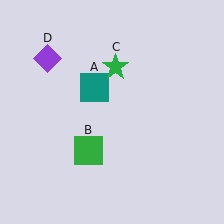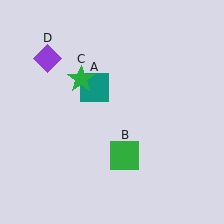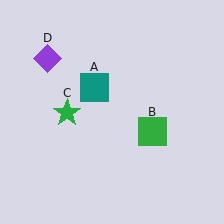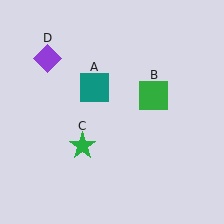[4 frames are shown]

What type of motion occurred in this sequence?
The green square (object B), green star (object C) rotated counterclockwise around the center of the scene.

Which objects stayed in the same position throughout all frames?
Teal square (object A) and purple diamond (object D) remained stationary.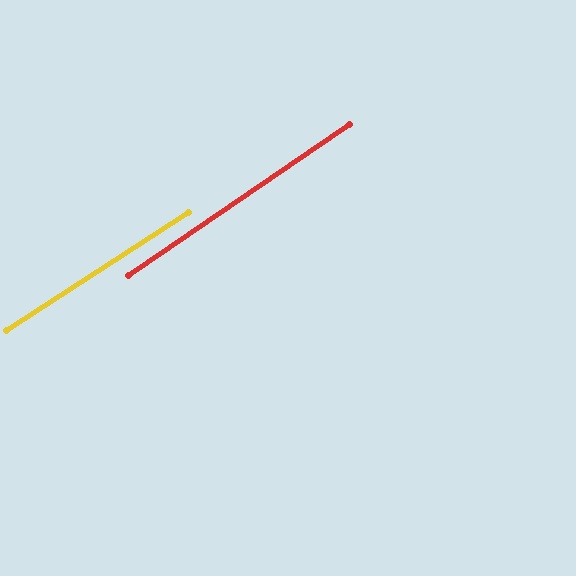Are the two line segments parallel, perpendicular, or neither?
Parallel — their directions differ by only 1.3°.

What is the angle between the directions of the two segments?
Approximately 1 degree.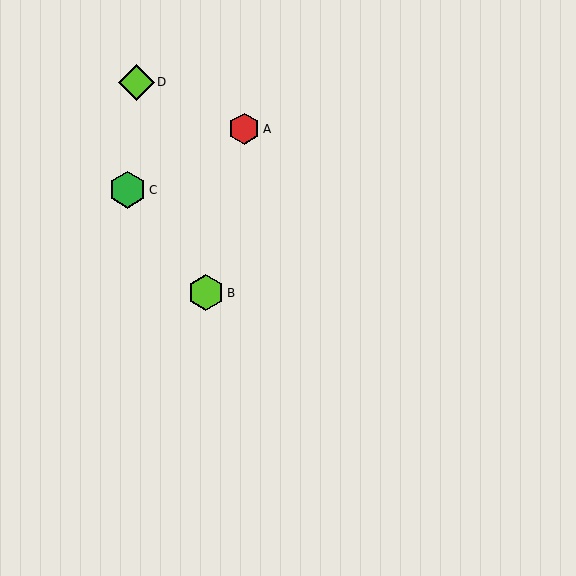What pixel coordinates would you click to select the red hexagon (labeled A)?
Click at (244, 129) to select the red hexagon A.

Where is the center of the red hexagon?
The center of the red hexagon is at (244, 129).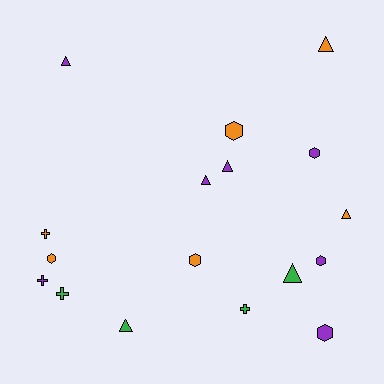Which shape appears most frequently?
Triangle, with 7 objects.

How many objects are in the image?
There are 17 objects.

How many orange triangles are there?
There are 2 orange triangles.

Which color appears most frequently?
Purple, with 7 objects.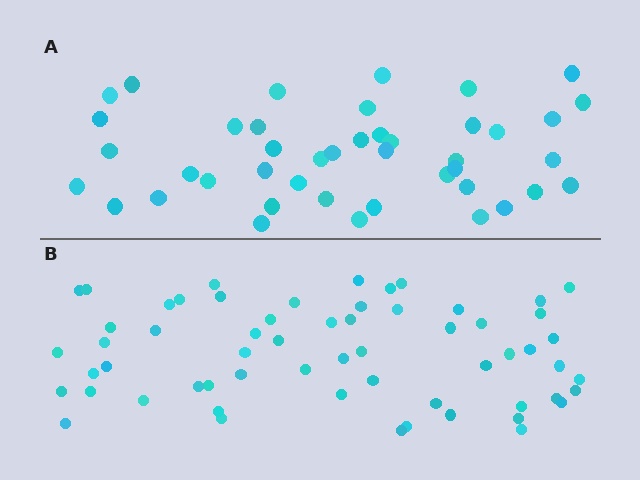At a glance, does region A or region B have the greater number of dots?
Region B (the bottom region) has more dots.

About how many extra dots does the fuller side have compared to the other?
Region B has approximately 15 more dots than region A.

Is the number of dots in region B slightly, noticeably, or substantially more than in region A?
Region B has noticeably more, but not dramatically so. The ratio is roughly 1.4 to 1.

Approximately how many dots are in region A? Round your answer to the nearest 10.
About 40 dots. (The exact count is 43, which rounds to 40.)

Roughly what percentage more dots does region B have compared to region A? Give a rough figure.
About 40% more.